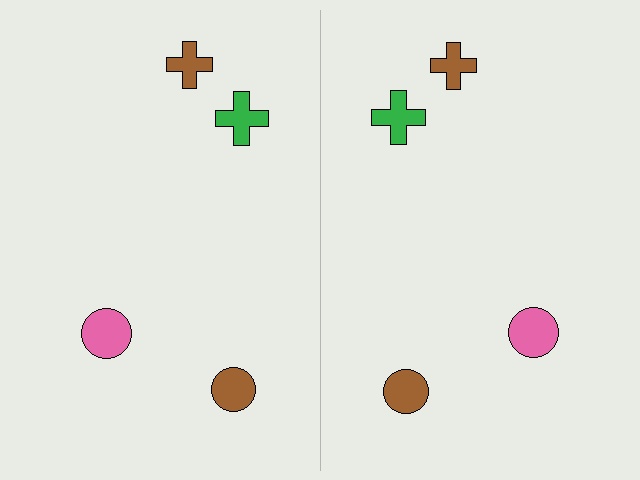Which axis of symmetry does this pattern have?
The pattern has a vertical axis of symmetry running through the center of the image.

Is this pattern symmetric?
Yes, this pattern has bilateral (reflection) symmetry.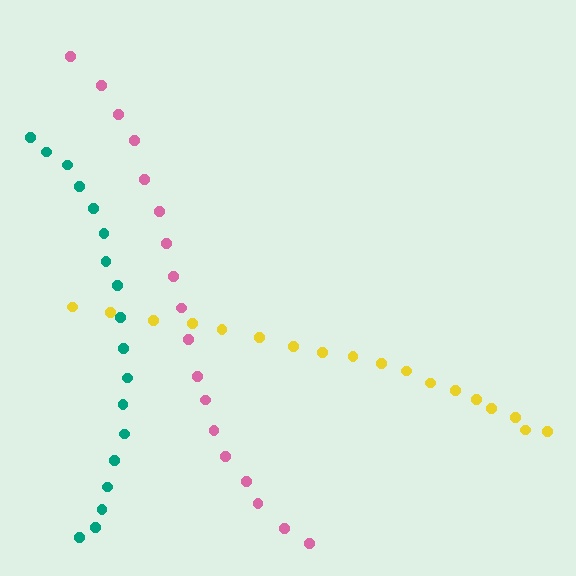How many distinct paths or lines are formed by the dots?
There are 3 distinct paths.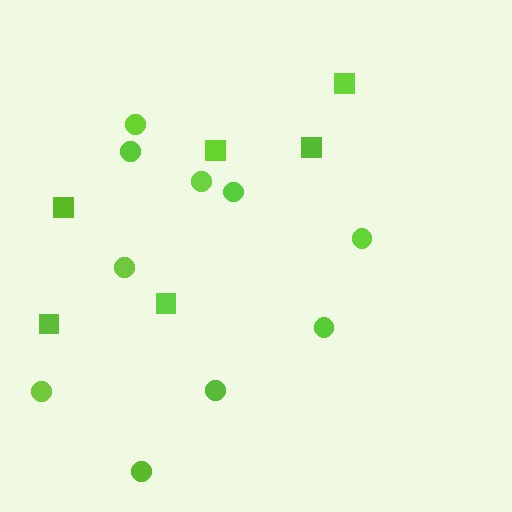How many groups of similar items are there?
There are 2 groups: one group of squares (6) and one group of circles (10).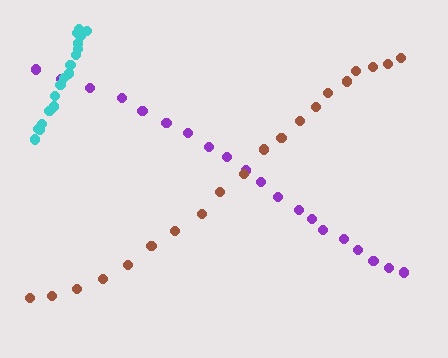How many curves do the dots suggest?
There are 3 distinct paths.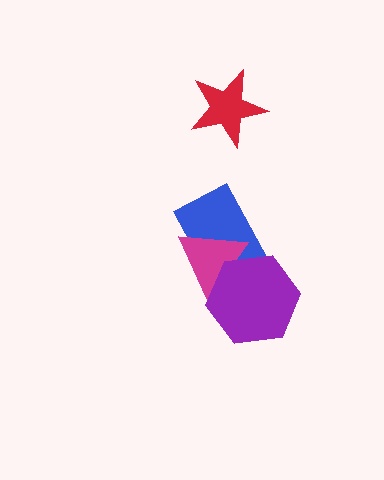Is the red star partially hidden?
No, no other shape covers it.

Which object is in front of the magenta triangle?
The purple hexagon is in front of the magenta triangle.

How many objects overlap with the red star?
0 objects overlap with the red star.